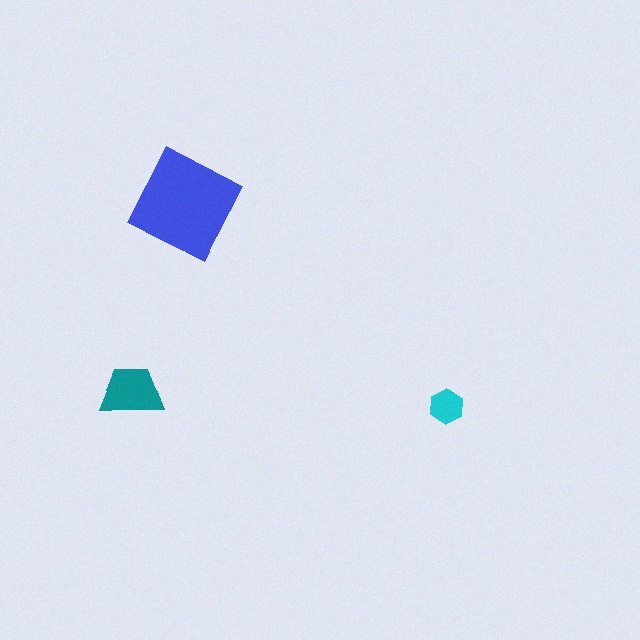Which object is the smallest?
The cyan hexagon.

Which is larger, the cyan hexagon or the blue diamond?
The blue diamond.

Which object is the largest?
The blue diamond.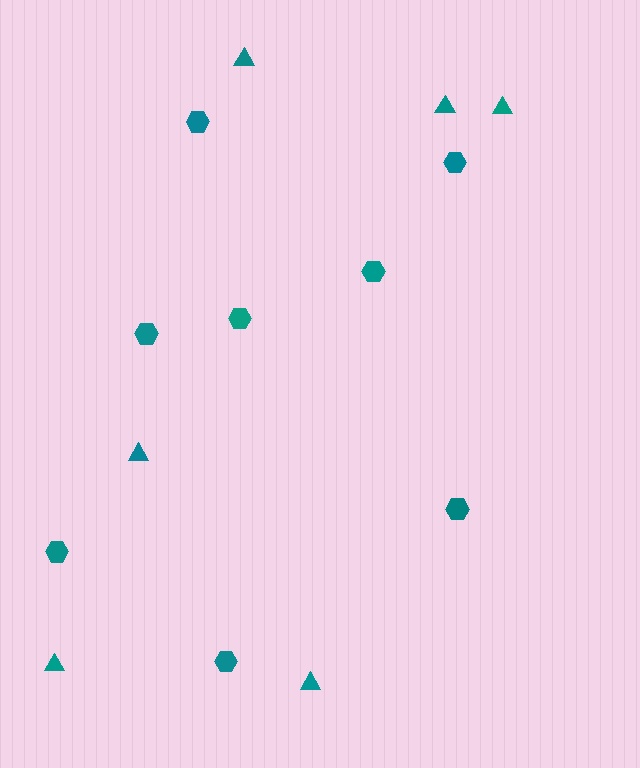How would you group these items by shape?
There are 2 groups: one group of triangles (6) and one group of hexagons (8).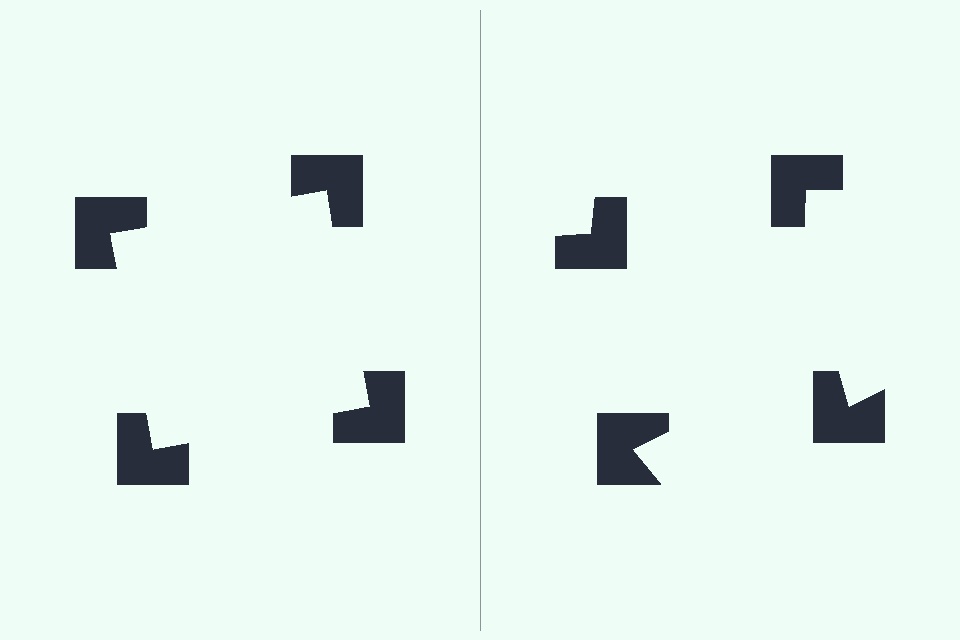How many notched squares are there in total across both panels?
8 — 4 on each side.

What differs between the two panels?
The notched squares are positioned identically on both sides; only the wedge orientations differ. On the left they align to a square; on the right they are misaligned.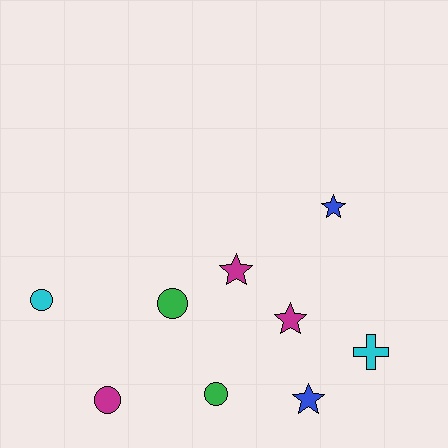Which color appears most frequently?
Magenta, with 3 objects.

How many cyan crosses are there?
There is 1 cyan cross.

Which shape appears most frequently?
Star, with 4 objects.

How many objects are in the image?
There are 9 objects.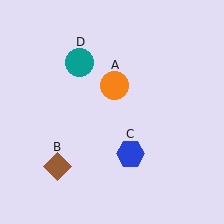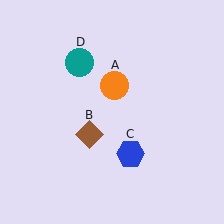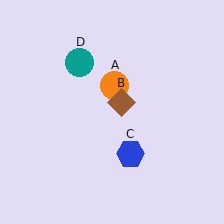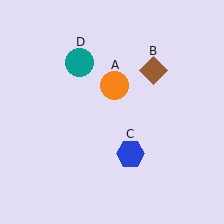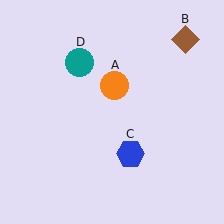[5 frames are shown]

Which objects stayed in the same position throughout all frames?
Orange circle (object A) and blue hexagon (object C) and teal circle (object D) remained stationary.